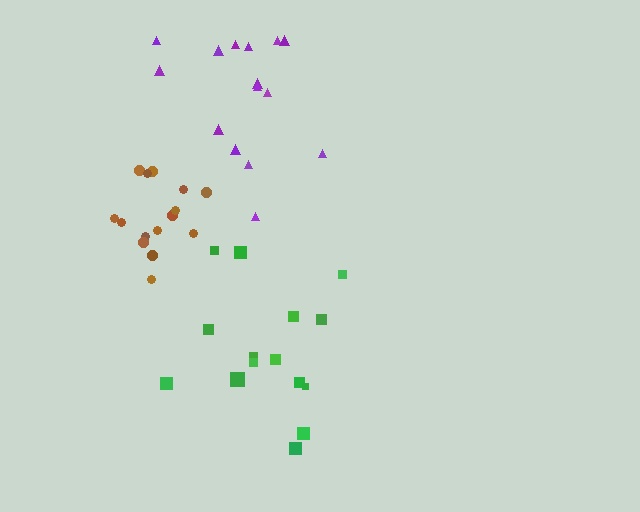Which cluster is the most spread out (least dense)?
Purple.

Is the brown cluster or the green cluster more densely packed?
Brown.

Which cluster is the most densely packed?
Brown.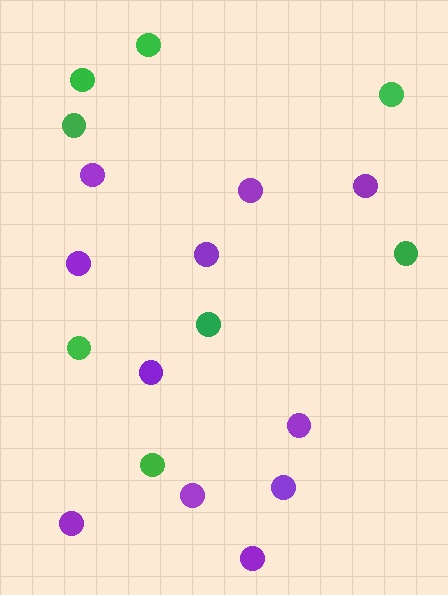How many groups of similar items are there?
There are 2 groups: one group of purple circles (11) and one group of green circles (8).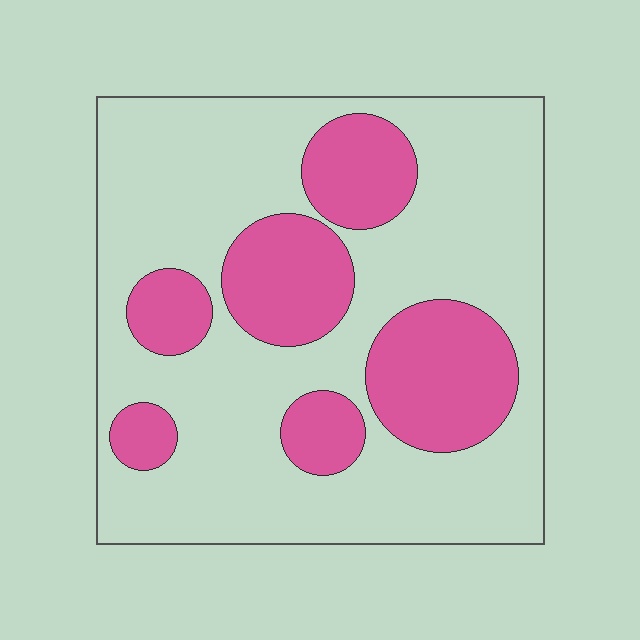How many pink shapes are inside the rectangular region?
6.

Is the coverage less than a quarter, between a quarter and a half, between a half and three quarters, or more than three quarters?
Between a quarter and a half.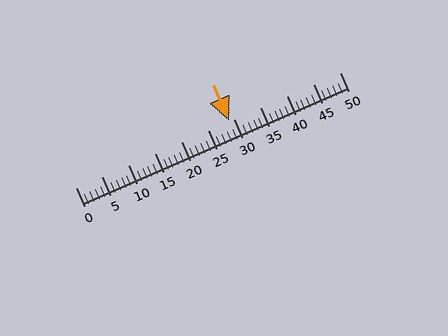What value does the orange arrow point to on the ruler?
The orange arrow points to approximately 29.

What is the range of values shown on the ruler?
The ruler shows values from 0 to 50.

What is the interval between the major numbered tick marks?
The major tick marks are spaced 5 units apart.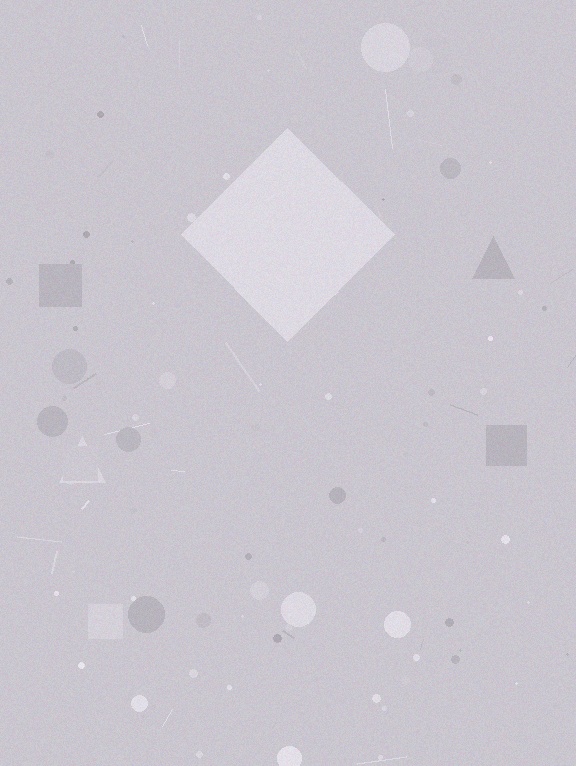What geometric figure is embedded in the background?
A diamond is embedded in the background.